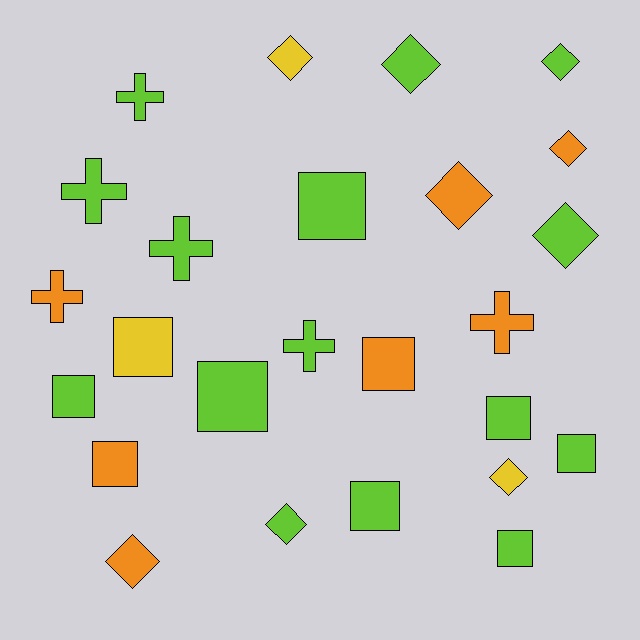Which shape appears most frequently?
Square, with 10 objects.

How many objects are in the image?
There are 25 objects.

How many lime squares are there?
There are 7 lime squares.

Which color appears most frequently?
Lime, with 15 objects.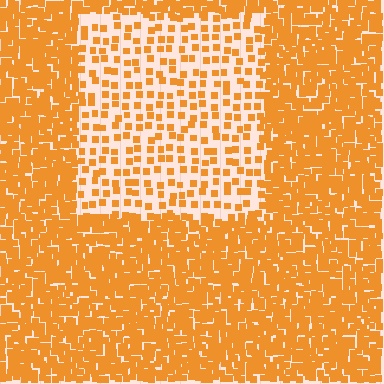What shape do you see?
I see a rectangle.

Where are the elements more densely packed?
The elements are more densely packed outside the rectangle boundary.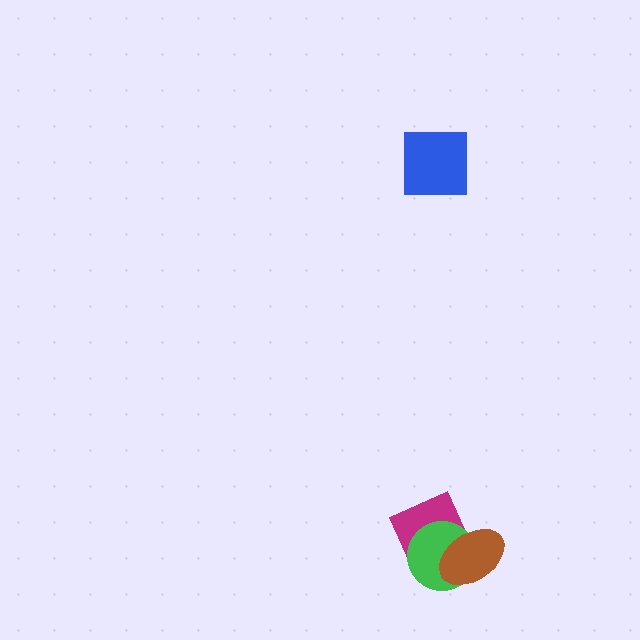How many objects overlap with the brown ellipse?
2 objects overlap with the brown ellipse.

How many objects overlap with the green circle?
2 objects overlap with the green circle.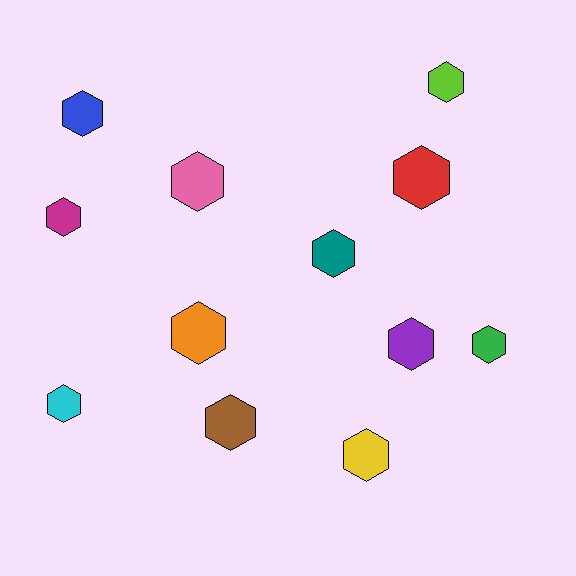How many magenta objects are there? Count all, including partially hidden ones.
There is 1 magenta object.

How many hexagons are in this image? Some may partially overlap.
There are 12 hexagons.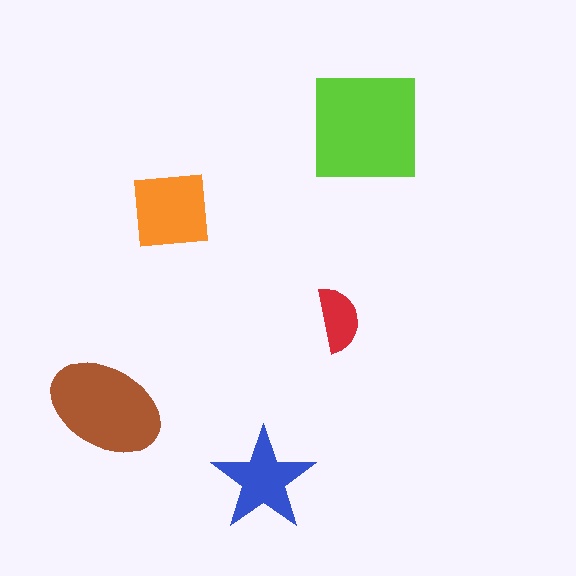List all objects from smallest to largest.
The red semicircle, the blue star, the orange square, the brown ellipse, the lime square.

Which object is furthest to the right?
The lime square is rightmost.